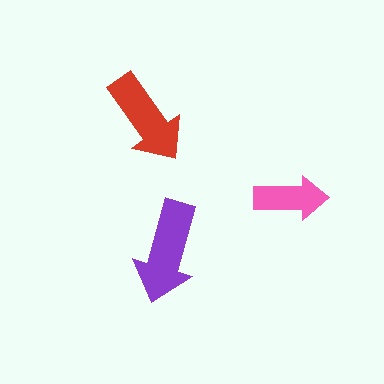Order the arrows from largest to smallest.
the purple one, the red one, the pink one.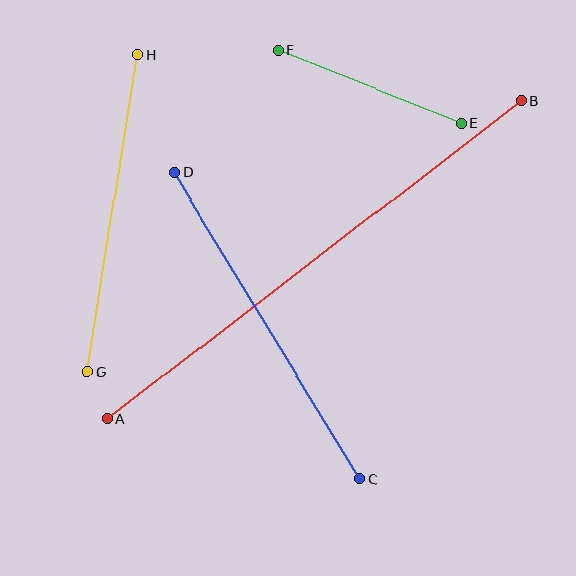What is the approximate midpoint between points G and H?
The midpoint is at approximately (113, 213) pixels.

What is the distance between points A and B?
The distance is approximately 522 pixels.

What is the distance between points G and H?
The distance is approximately 321 pixels.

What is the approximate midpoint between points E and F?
The midpoint is at approximately (370, 87) pixels.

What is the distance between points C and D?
The distance is approximately 358 pixels.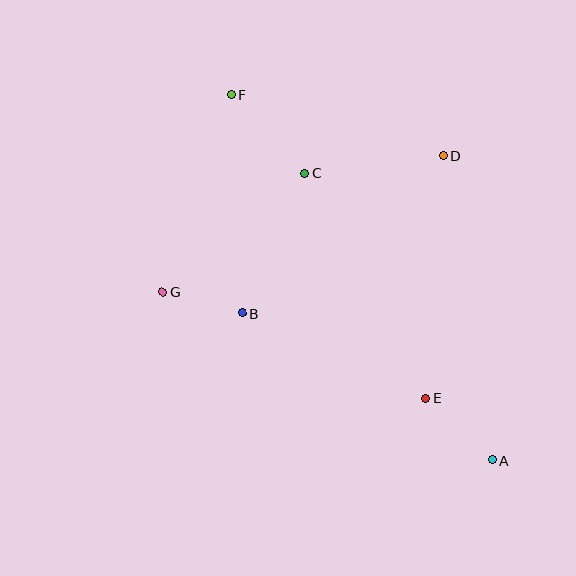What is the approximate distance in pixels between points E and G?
The distance between E and G is approximately 284 pixels.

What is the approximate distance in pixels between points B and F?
The distance between B and F is approximately 218 pixels.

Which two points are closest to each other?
Points B and G are closest to each other.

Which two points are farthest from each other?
Points A and F are farthest from each other.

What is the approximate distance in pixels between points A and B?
The distance between A and B is approximately 291 pixels.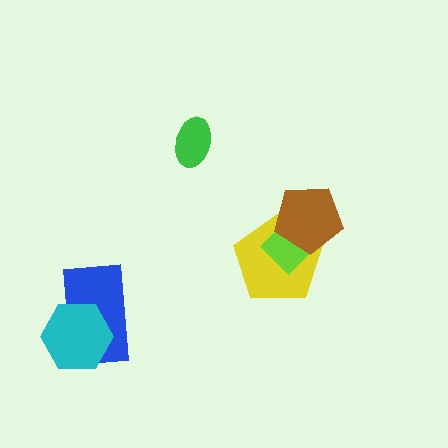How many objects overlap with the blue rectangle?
1 object overlaps with the blue rectangle.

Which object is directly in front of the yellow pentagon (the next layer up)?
The lime diamond is directly in front of the yellow pentagon.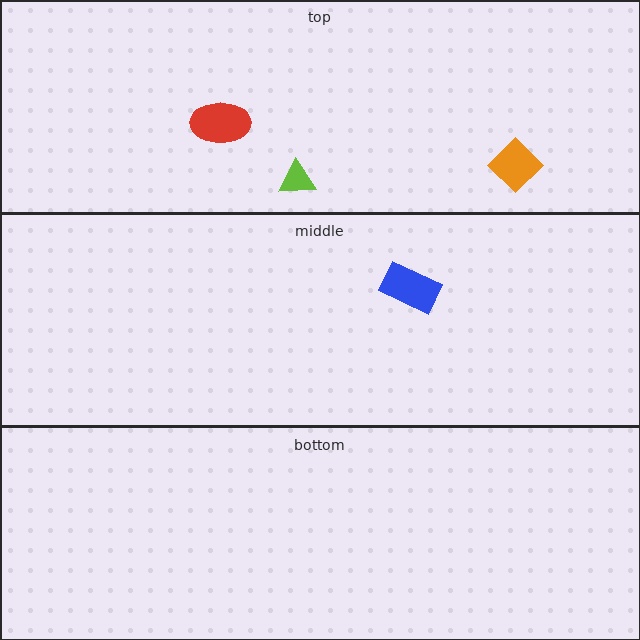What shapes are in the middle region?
The blue rectangle.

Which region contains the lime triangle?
The top region.